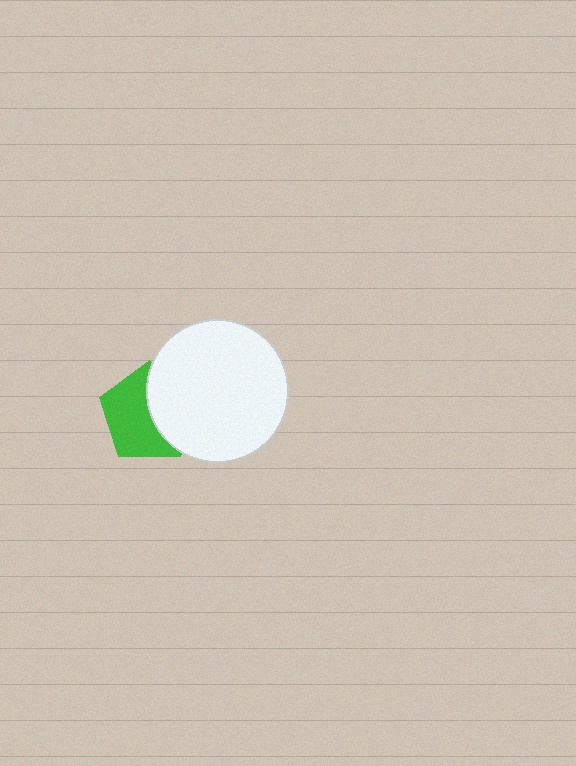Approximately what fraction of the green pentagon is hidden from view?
Roughly 43% of the green pentagon is hidden behind the white circle.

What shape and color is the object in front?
The object in front is a white circle.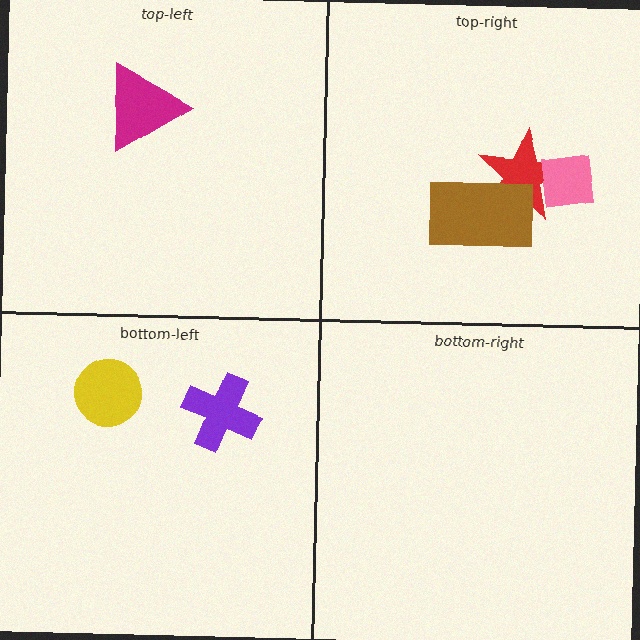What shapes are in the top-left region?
The magenta triangle.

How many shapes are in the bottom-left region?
2.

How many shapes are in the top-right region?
3.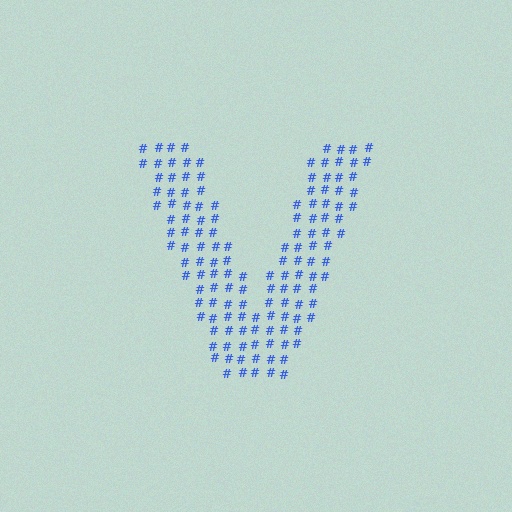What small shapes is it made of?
It is made of small hash symbols.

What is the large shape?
The large shape is the letter V.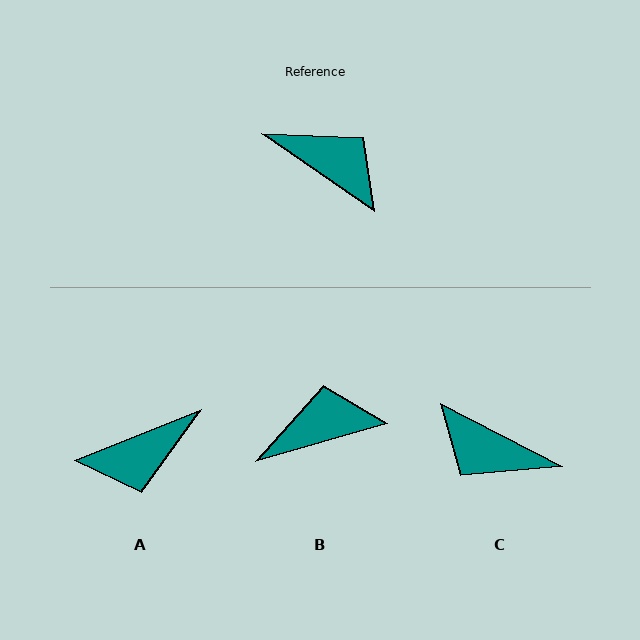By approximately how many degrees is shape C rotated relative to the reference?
Approximately 173 degrees clockwise.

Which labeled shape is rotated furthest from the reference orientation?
C, about 173 degrees away.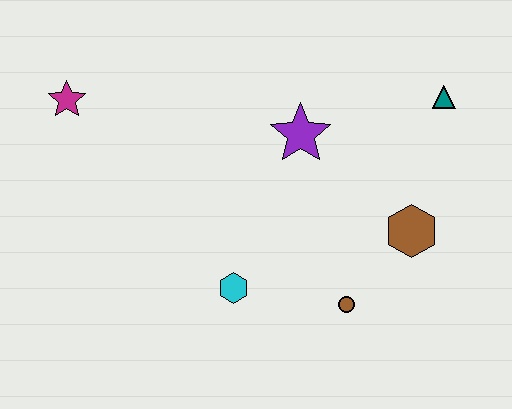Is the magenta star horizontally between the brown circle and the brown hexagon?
No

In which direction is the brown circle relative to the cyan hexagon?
The brown circle is to the right of the cyan hexagon.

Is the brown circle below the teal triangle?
Yes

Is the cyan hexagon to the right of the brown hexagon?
No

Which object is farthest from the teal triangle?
The magenta star is farthest from the teal triangle.